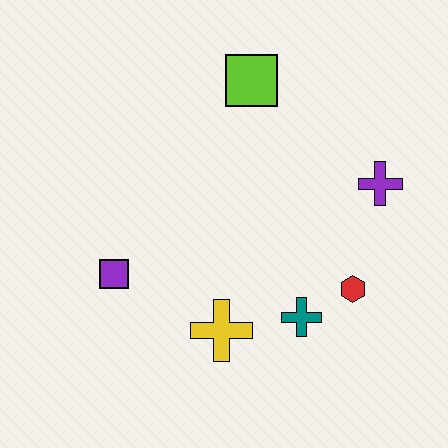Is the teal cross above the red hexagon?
No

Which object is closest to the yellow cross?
The teal cross is closest to the yellow cross.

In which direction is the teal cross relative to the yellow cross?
The teal cross is to the right of the yellow cross.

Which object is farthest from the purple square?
The purple cross is farthest from the purple square.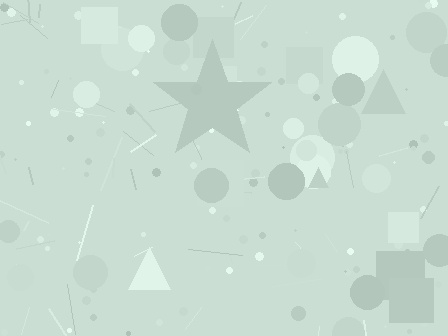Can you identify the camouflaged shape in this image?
The camouflaged shape is a star.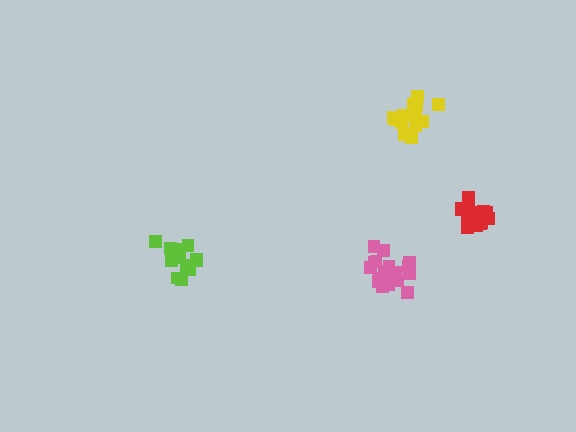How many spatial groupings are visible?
There are 4 spatial groupings.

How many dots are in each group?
Group 1: 16 dots, Group 2: 14 dots, Group 3: 19 dots, Group 4: 15 dots (64 total).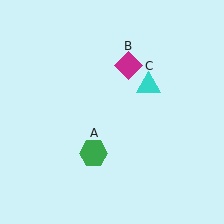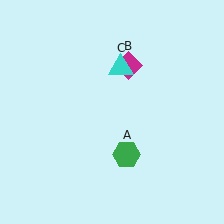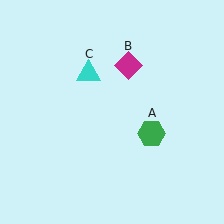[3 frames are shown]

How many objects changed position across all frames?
2 objects changed position: green hexagon (object A), cyan triangle (object C).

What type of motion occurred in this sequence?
The green hexagon (object A), cyan triangle (object C) rotated counterclockwise around the center of the scene.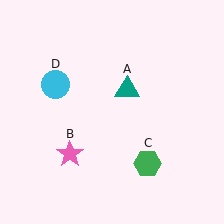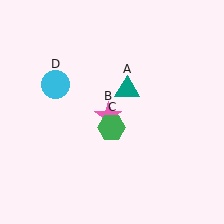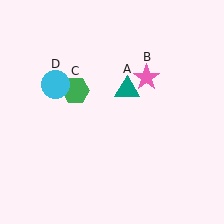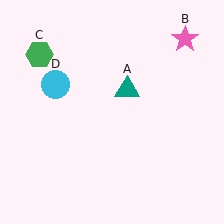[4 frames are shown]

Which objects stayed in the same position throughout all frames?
Teal triangle (object A) and cyan circle (object D) remained stationary.